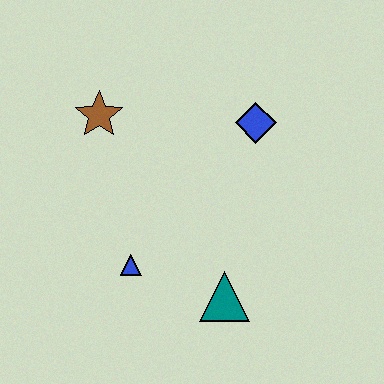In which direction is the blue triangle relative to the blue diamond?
The blue triangle is below the blue diamond.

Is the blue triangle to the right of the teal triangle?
No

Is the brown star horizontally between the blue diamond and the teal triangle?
No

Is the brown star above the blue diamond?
Yes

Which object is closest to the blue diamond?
The brown star is closest to the blue diamond.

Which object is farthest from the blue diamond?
The blue triangle is farthest from the blue diamond.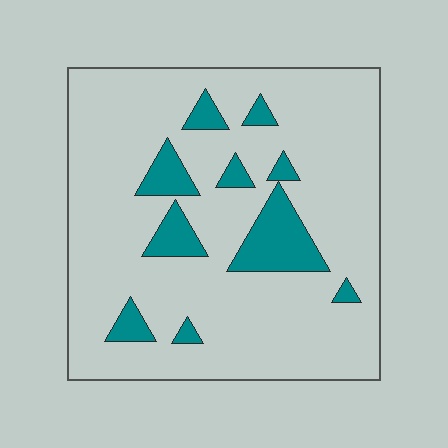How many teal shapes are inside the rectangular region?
10.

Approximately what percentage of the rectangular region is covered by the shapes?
Approximately 15%.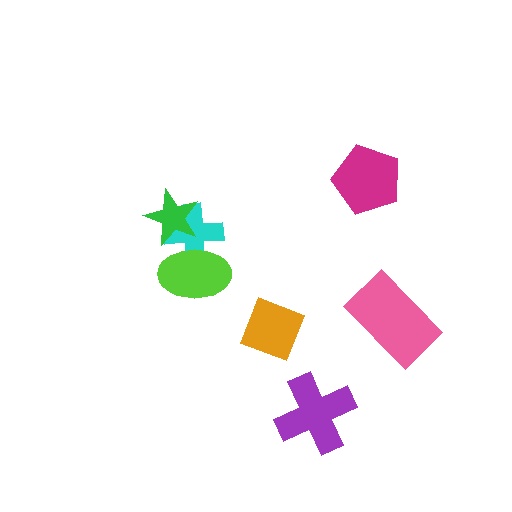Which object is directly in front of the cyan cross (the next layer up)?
The lime ellipse is directly in front of the cyan cross.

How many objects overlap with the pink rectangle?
0 objects overlap with the pink rectangle.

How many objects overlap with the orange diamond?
0 objects overlap with the orange diamond.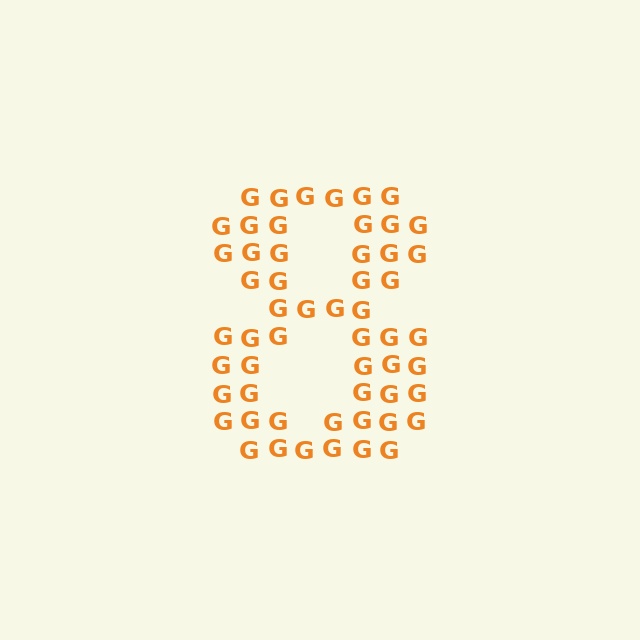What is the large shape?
The large shape is the digit 8.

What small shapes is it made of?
It is made of small letter G's.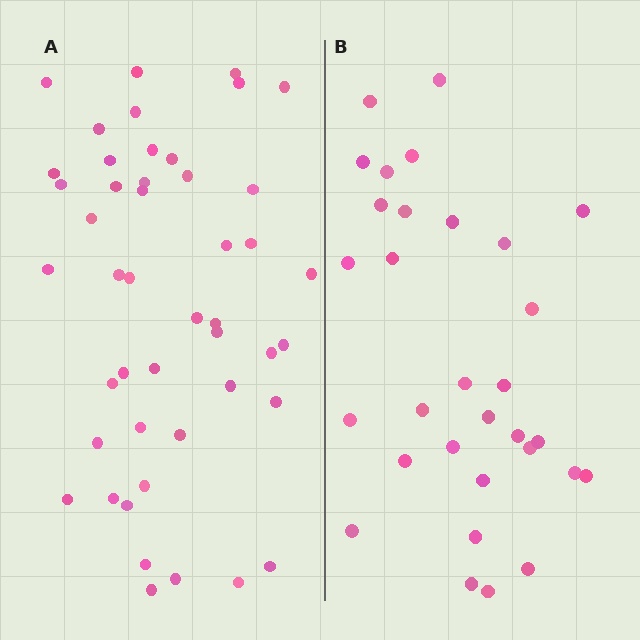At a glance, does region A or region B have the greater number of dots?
Region A (the left region) has more dots.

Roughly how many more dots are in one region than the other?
Region A has approximately 15 more dots than region B.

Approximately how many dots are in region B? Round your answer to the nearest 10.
About 30 dots. (The exact count is 31, which rounds to 30.)